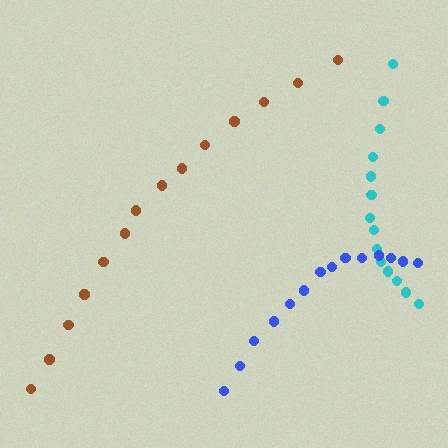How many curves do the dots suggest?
There are 3 distinct paths.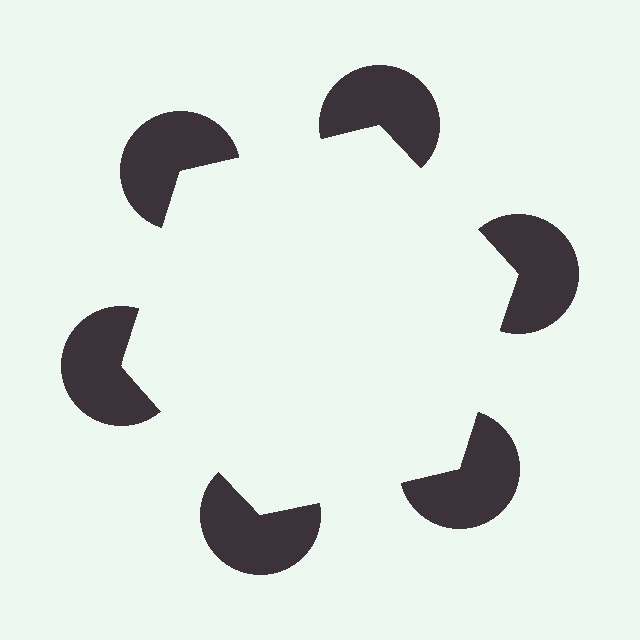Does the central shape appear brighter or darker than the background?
It typically appears slightly brighter than the background, even though no actual brightness change is drawn.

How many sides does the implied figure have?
6 sides.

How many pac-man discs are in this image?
There are 6 — one at each vertex of the illusory hexagon.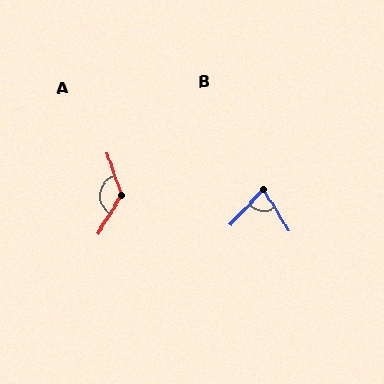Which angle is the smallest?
B, at approximately 74 degrees.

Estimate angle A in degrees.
Approximately 129 degrees.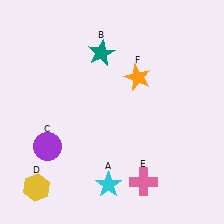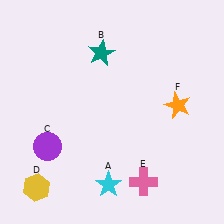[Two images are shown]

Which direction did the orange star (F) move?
The orange star (F) moved right.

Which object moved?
The orange star (F) moved right.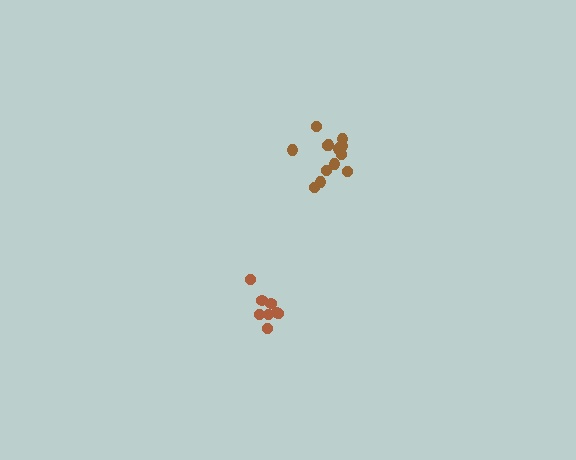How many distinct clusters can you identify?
There are 2 distinct clusters.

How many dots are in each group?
Group 1: 8 dots, Group 2: 13 dots (21 total).